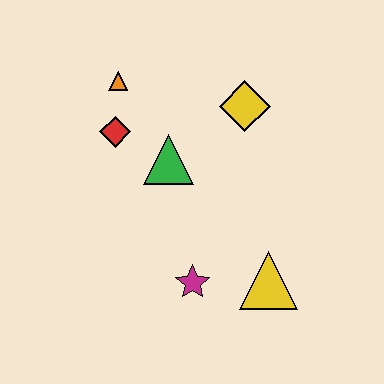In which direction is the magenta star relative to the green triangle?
The magenta star is below the green triangle.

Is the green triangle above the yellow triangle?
Yes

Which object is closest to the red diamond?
The orange triangle is closest to the red diamond.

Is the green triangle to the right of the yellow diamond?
No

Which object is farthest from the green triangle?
The yellow triangle is farthest from the green triangle.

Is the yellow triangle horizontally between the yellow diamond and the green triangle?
No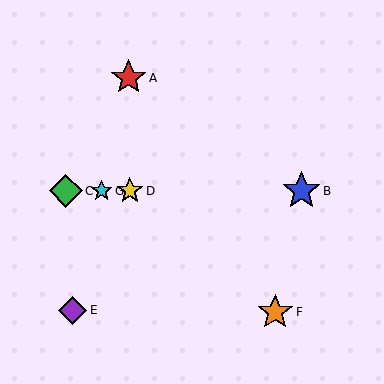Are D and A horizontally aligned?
No, D is at y≈191 and A is at y≈78.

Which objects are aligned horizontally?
Objects B, C, D, G are aligned horizontally.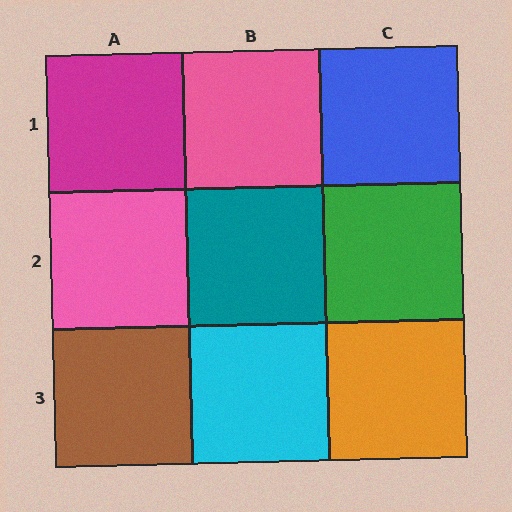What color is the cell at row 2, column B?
Teal.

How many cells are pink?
2 cells are pink.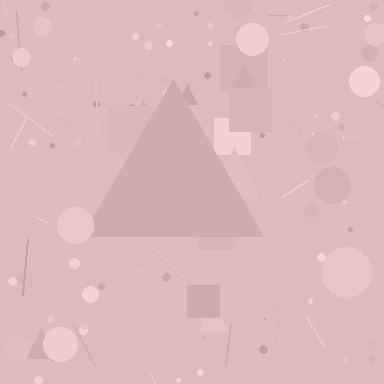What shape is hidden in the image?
A triangle is hidden in the image.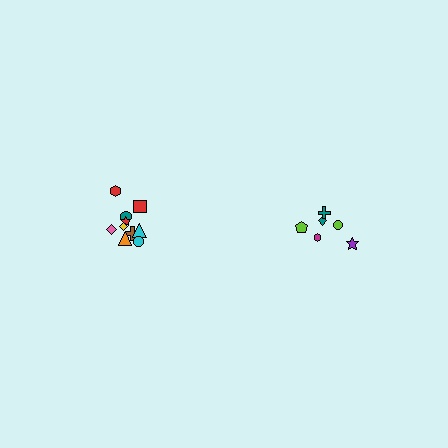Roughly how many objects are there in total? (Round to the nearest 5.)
Roughly 15 objects in total.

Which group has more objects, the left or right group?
The left group.